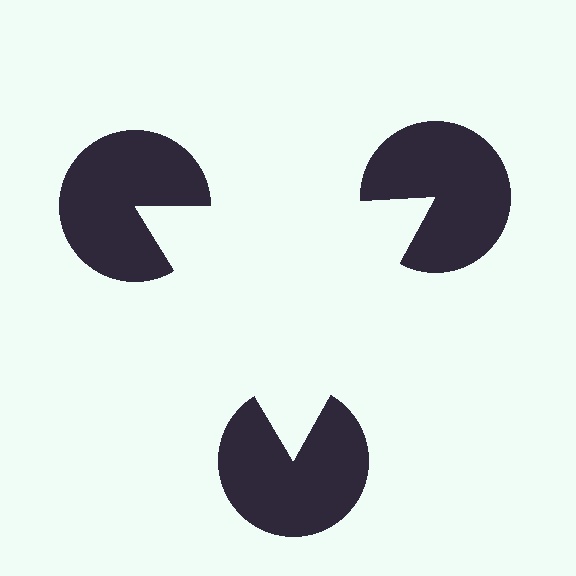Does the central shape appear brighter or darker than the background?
It typically appears slightly brighter than the background, even though no actual brightness change is drawn.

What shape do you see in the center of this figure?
An illusory triangle — its edges are inferred from the aligned wedge cuts in the pac-man discs, not physically drawn.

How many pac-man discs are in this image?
There are 3 — one at each vertex of the illusory triangle.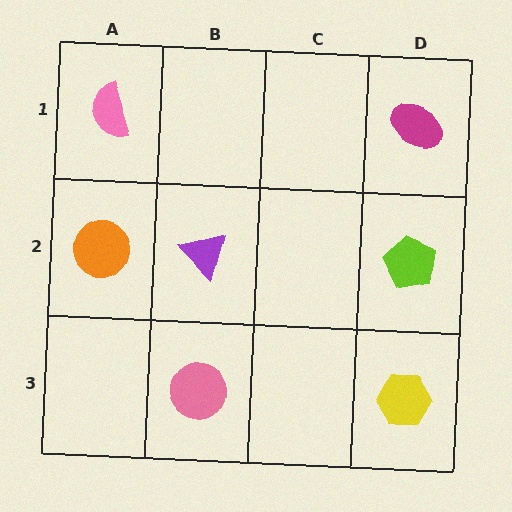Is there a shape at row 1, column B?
No, that cell is empty.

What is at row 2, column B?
A purple triangle.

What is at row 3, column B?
A pink circle.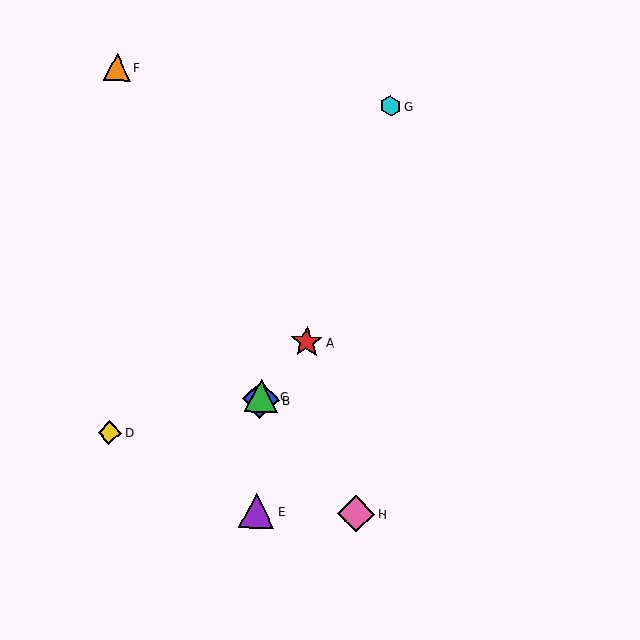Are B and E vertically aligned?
Yes, both are at x≈261.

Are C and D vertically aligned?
No, C is at x≈261 and D is at x≈110.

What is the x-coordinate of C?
Object C is at x≈261.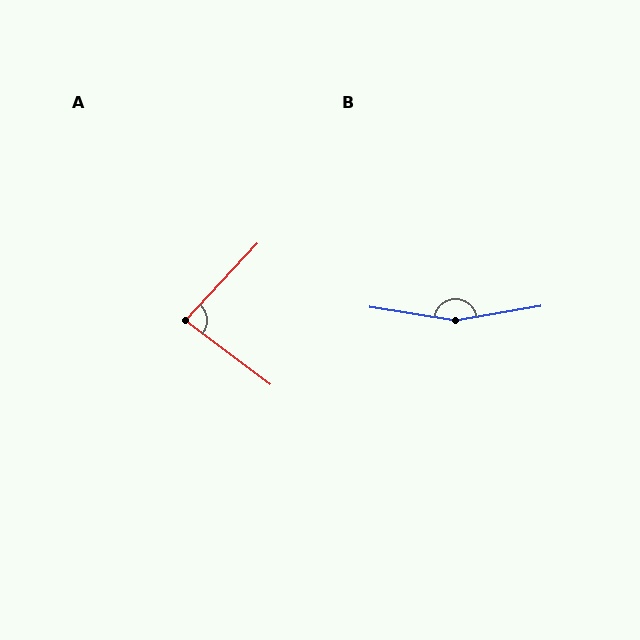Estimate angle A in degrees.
Approximately 84 degrees.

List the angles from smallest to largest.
A (84°), B (161°).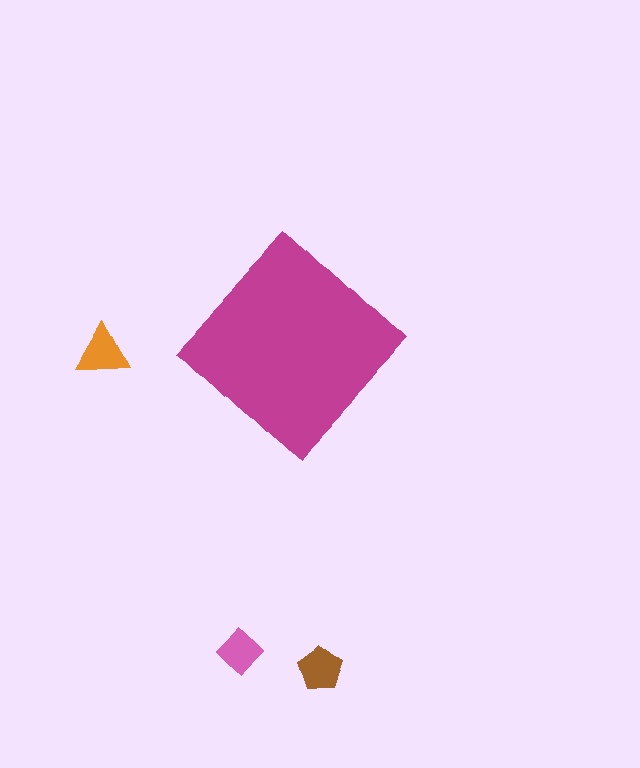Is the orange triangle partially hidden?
No, the orange triangle is fully visible.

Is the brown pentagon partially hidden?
No, the brown pentagon is fully visible.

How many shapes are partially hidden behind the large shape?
0 shapes are partially hidden.